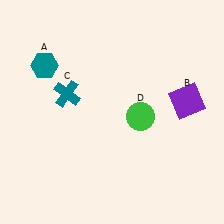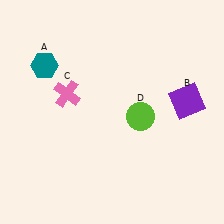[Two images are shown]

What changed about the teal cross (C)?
In Image 1, C is teal. In Image 2, it changed to pink.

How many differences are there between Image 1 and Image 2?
There are 2 differences between the two images.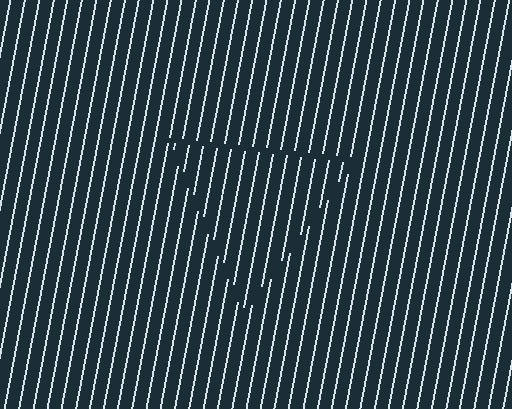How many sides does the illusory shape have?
3 sides — the line-ends trace a triangle.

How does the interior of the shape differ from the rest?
The interior of the shape contains the same grating, shifted by half a period — the contour is defined by the phase discontinuity where line-ends from the inner and outer gratings abut.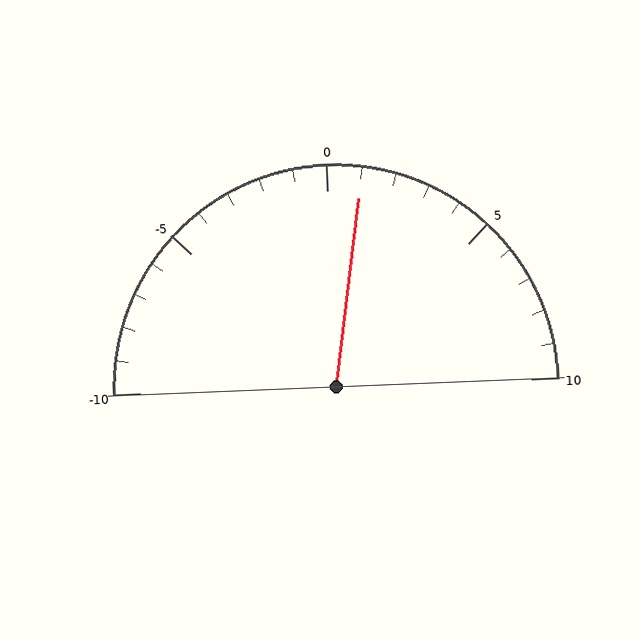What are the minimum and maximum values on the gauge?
The gauge ranges from -10 to 10.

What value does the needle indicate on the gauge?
The needle indicates approximately 1.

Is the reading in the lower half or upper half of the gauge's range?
The reading is in the upper half of the range (-10 to 10).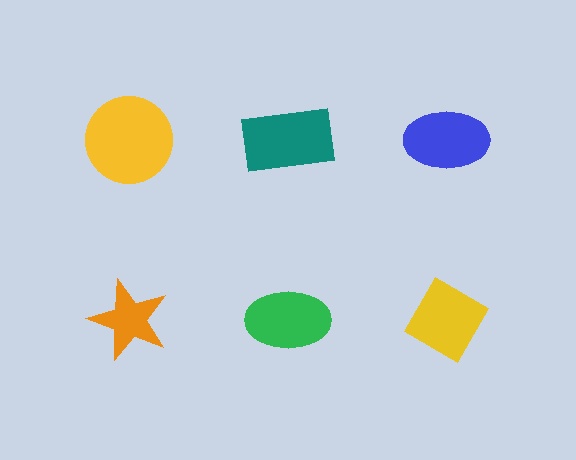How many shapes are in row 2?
3 shapes.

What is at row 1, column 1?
A yellow circle.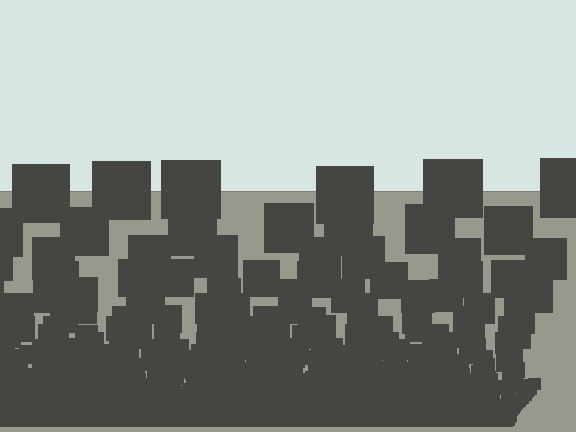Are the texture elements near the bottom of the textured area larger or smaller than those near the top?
Smaller. The gradient is inverted — elements near the bottom are smaller and denser.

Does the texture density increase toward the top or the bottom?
Density increases toward the bottom.